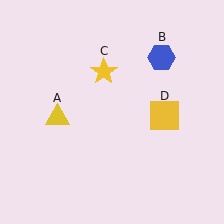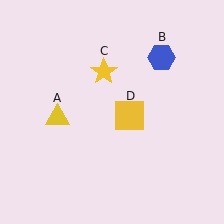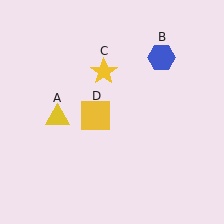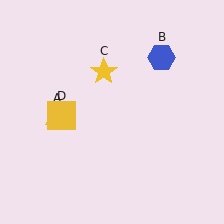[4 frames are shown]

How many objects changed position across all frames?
1 object changed position: yellow square (object D).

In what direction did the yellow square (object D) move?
The yellow square (object D) moved left.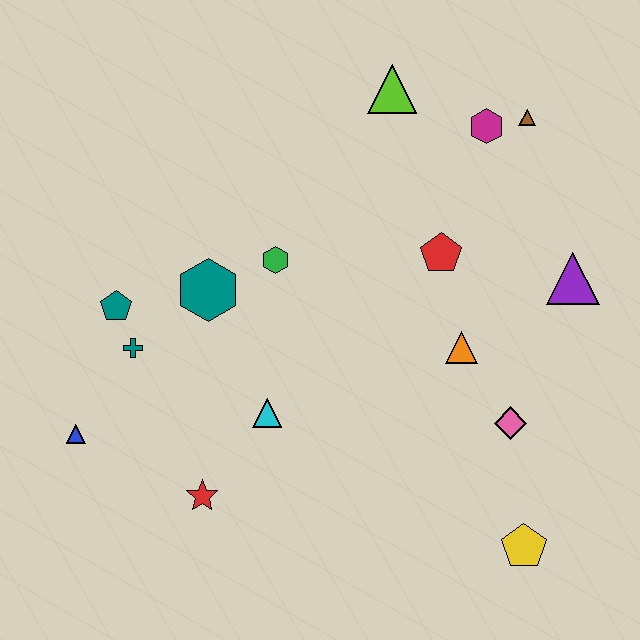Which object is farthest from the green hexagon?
The yellow pentagon is farthest from the green hexagon.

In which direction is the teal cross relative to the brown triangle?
The teal cross is to the left of the brown triangle.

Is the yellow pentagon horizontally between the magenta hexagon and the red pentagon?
No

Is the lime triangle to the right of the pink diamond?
No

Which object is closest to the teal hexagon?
The green hexagon is closest to the teal hexagon.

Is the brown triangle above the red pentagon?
Yes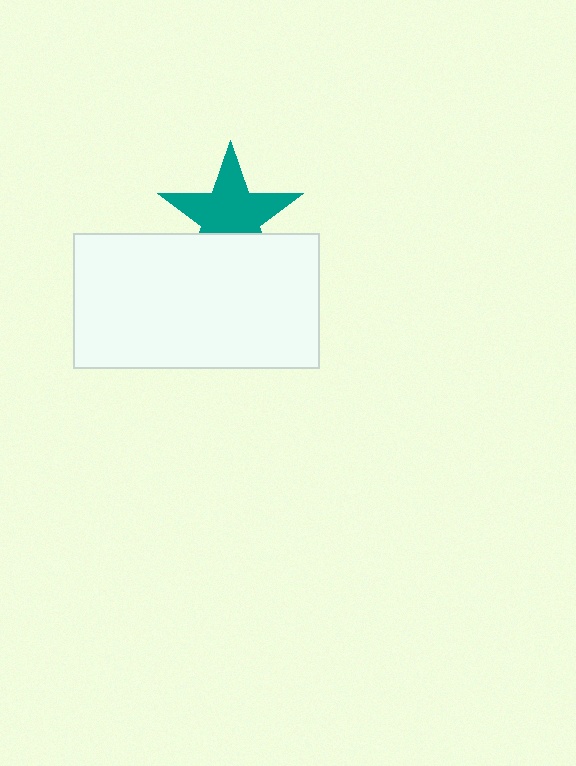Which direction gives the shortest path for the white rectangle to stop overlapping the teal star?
Moving down gives the shortest separation.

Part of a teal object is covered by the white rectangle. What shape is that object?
It is a star.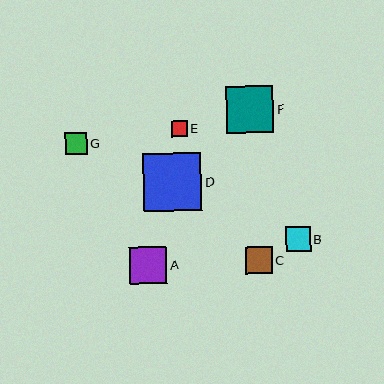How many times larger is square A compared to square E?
Square A is approximately 2.4 times the size of square E.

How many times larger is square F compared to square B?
Square F is approximately 1.9 times the size of square B.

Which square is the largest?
Square D is the largest with a size of approximately 58 pixels.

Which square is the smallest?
Square E is the smallest with a size of approximately 16 pixels.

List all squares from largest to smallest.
From largest to smallest: D, F, A, C, B, G, E.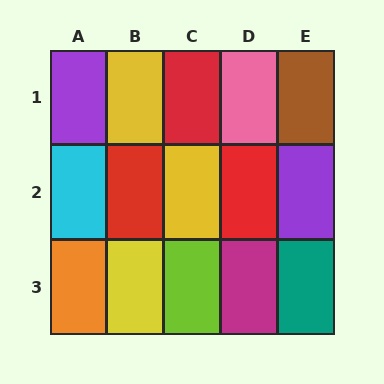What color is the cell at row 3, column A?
Orange.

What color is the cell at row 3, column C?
Lime.